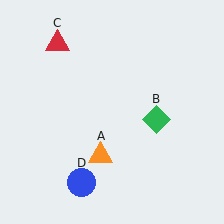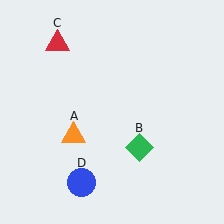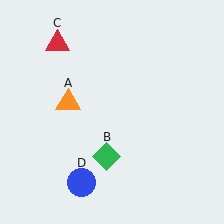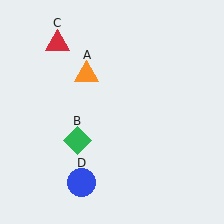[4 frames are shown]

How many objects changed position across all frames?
2 objects changed position: orange triangle (object A), green diamond (object B).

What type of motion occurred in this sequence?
The orange triangle (object A), green diamond (object B) rotated clockwise around the center of the scene.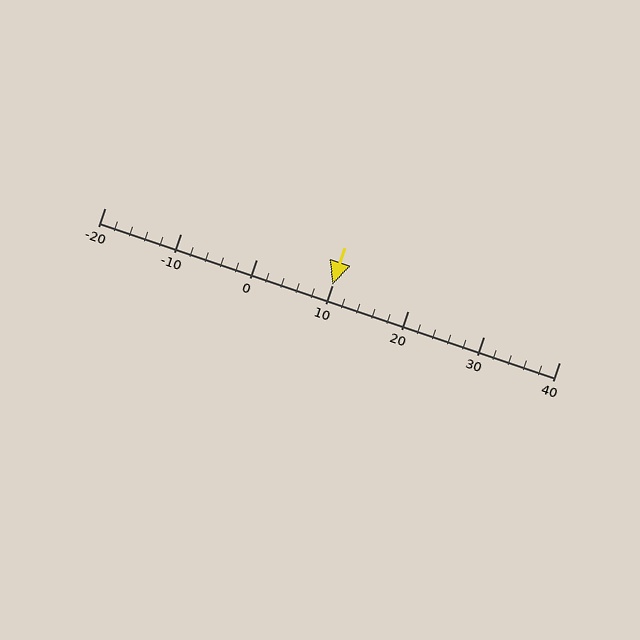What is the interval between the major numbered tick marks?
The major tick marks are spaced 10 units apart.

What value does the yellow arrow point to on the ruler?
The yellow arrow points to approximately 10.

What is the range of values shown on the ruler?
The ruler shows values from -20 to 40.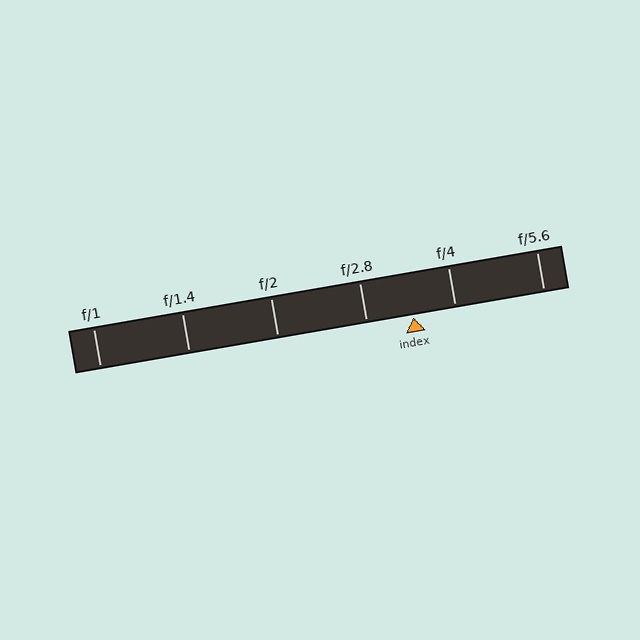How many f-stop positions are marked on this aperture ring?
There are 6 f-stop positions marked.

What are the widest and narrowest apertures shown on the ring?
The widest aperture shown is f/1 and the narrowest is f/5.6.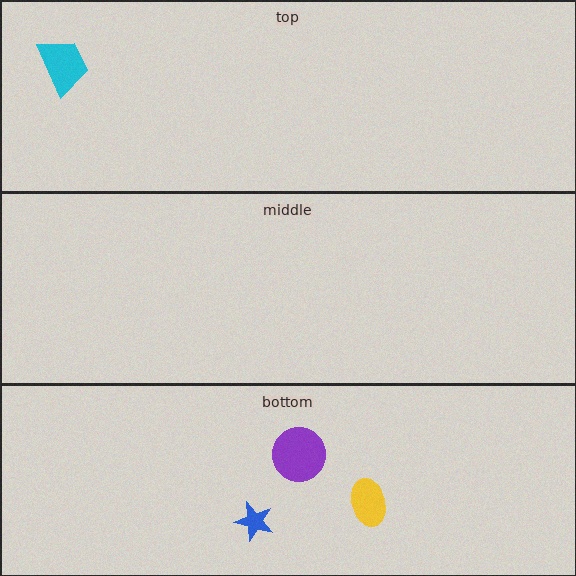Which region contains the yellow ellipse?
The bottom region.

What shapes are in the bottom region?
The yellow ellipse, the blue star, the purple circle.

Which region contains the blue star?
The bottom region.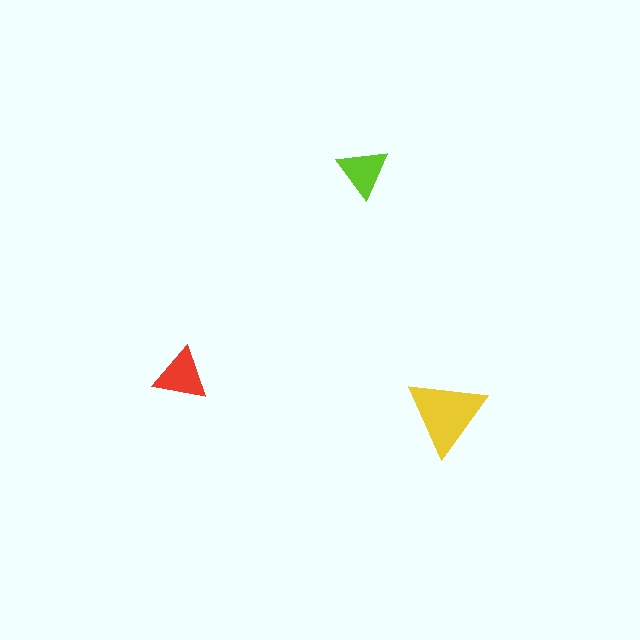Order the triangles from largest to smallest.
the yellow one, the red one, the lime one.